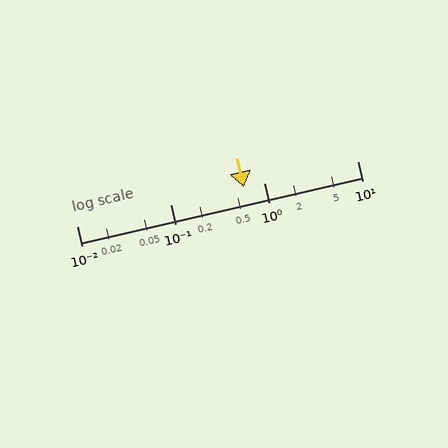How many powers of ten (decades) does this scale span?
The scale spans 3 decades, from 0.01 to 10.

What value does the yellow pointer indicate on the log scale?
The pointer indicates approximately 0.61.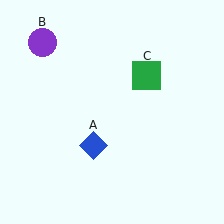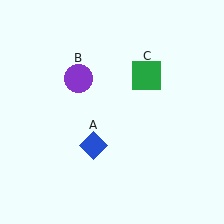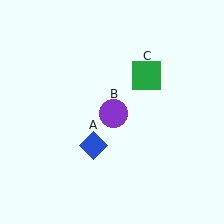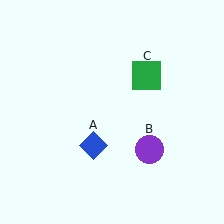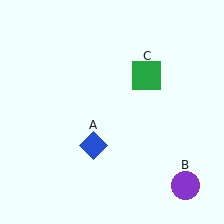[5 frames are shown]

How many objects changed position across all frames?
1 object changed position: purple circle (object B).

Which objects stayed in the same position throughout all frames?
Blue diamond (object A) and green square (object C) remained stationary.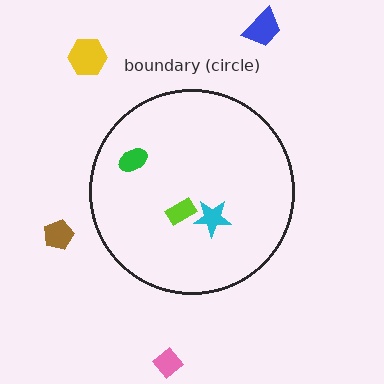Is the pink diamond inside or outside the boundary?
Outside.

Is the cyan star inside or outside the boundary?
Inside.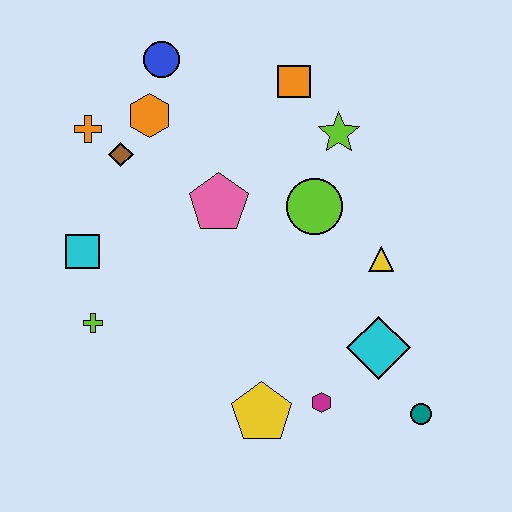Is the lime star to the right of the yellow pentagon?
Yes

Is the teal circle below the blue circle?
Yes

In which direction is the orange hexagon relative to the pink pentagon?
The orange hexagon is above the pink pentagon.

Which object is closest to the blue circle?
The orange hexagon is closest to the blue circle.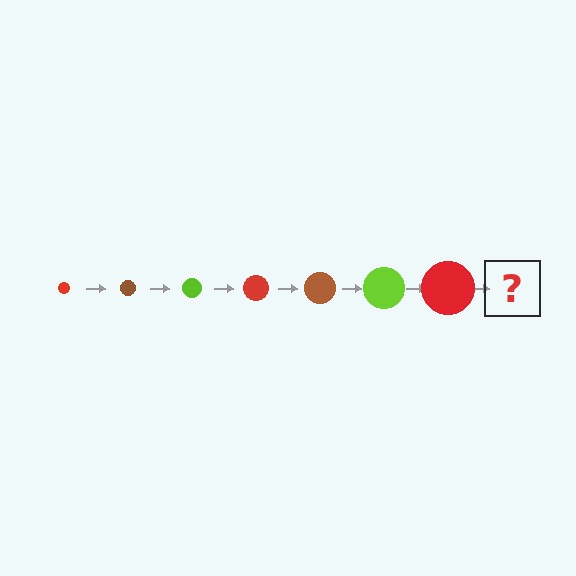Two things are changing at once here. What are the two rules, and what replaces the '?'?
The two rules are that the circle grows larger each step and the color cycles through red, brown, and lime. The '?' should be a brown circle, larger than the previous one.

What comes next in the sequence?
The next element should be a brown circle, larger than the previous one.